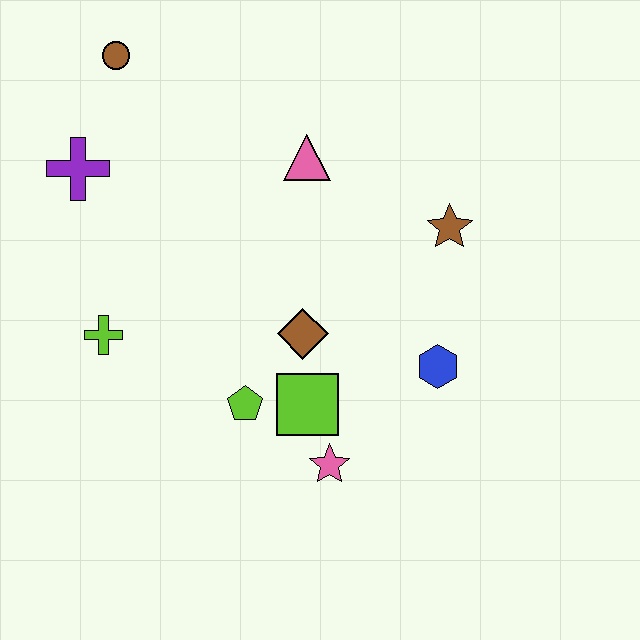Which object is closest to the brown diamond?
The lime square is closest to the brown diamond.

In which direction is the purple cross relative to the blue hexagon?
The purple cross is to the left of the blue hexagon.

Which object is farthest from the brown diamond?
The brown circle is farthest from the brown diamond.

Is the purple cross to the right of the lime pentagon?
No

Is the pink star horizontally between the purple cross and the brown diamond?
No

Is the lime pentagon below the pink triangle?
Yes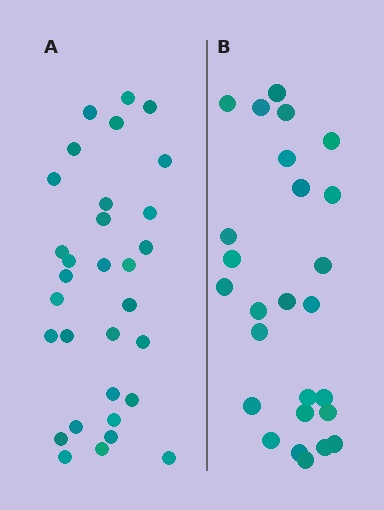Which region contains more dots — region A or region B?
Region A (the left region) has more dots.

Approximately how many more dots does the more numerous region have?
Region A has about 5 more dots than region B.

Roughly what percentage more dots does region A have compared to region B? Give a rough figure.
About 20% more.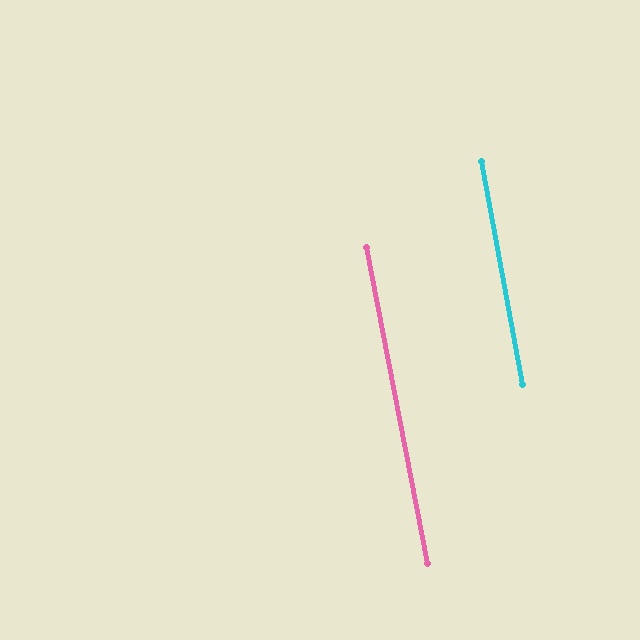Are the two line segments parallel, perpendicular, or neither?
Parallel — their directions differ by only 0.4°.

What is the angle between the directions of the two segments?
Approximately 0 degrees.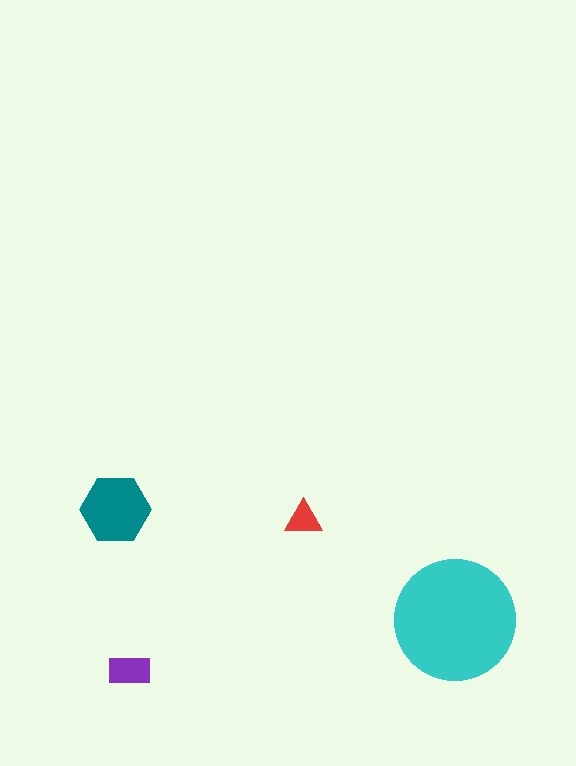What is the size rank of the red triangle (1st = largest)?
4th.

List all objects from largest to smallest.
The cyan circle, the teal hexagon, the purple rectangle, the red triangle.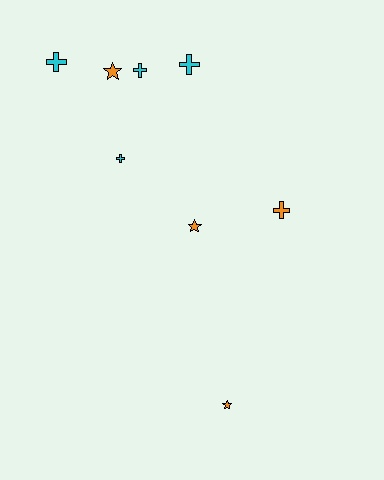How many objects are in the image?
There are 8 objects.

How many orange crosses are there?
There is 1 orange cross.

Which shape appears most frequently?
Cross, with 5 objects.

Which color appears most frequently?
Orange, with 4 objects.